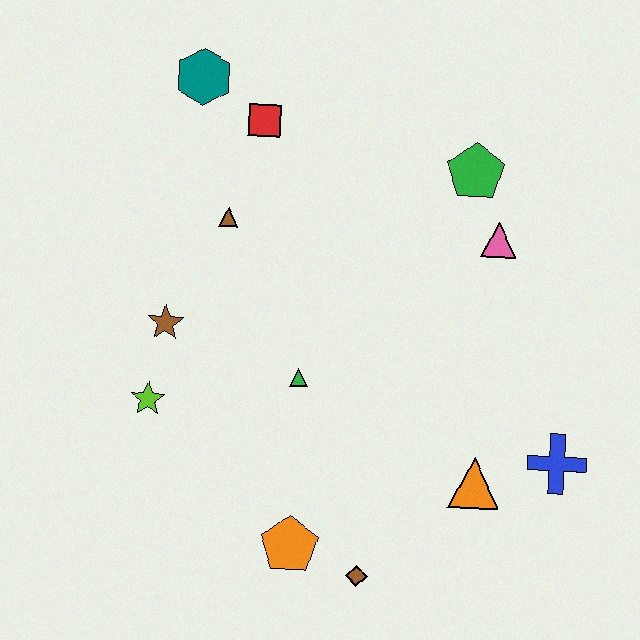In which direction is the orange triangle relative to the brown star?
The orange triangle is to the right of the brown star.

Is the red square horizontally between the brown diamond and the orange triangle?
No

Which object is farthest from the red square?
The brown diamond is farthest from the red square.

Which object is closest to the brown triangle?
The red square is closest to the brown triangle.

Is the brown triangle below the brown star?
No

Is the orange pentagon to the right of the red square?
Yes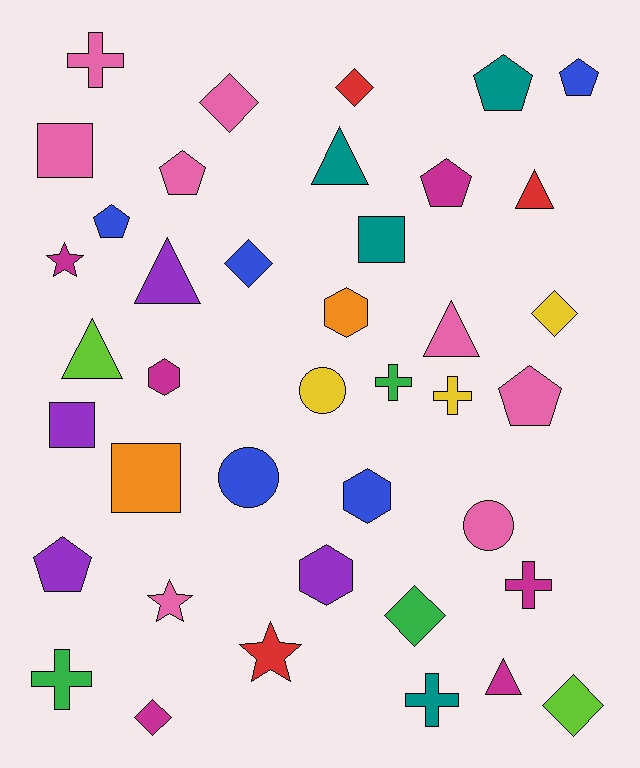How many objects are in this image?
There are 40 objects.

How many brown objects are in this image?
There are no brown objects.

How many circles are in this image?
There are 3 circles.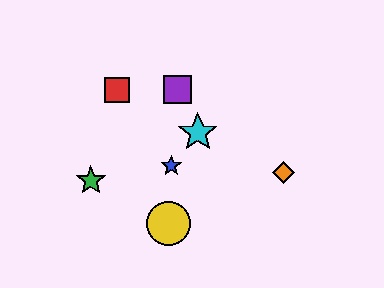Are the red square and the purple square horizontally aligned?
Yes, both are at y≈90.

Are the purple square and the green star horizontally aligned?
No, the purple square is at y≈90 and the green star is at y≈180.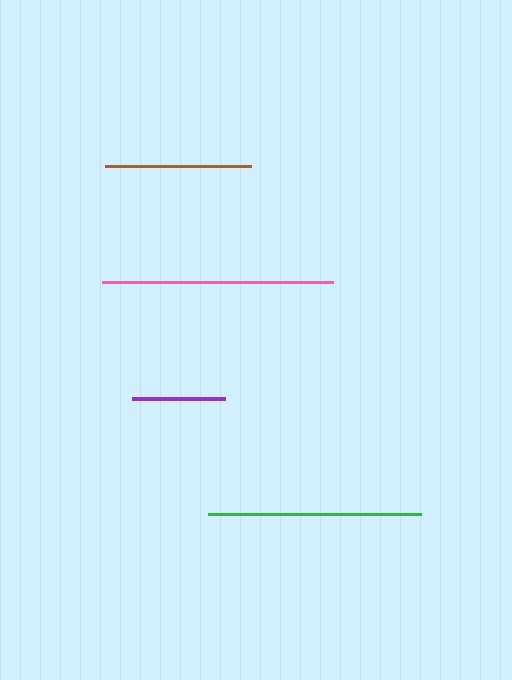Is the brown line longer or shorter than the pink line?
The pink line is longer than the brown line.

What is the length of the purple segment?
The purple segment is approximately 93 pixels long.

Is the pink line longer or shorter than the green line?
The pink line is longer than the green line.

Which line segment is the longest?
The pink line is the longest at approximately 231 pixels.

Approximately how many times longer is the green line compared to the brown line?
The green line is approximately 1.5 times the length of the brown line.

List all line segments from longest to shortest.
From longest to shortest: pink, green, brown, purple.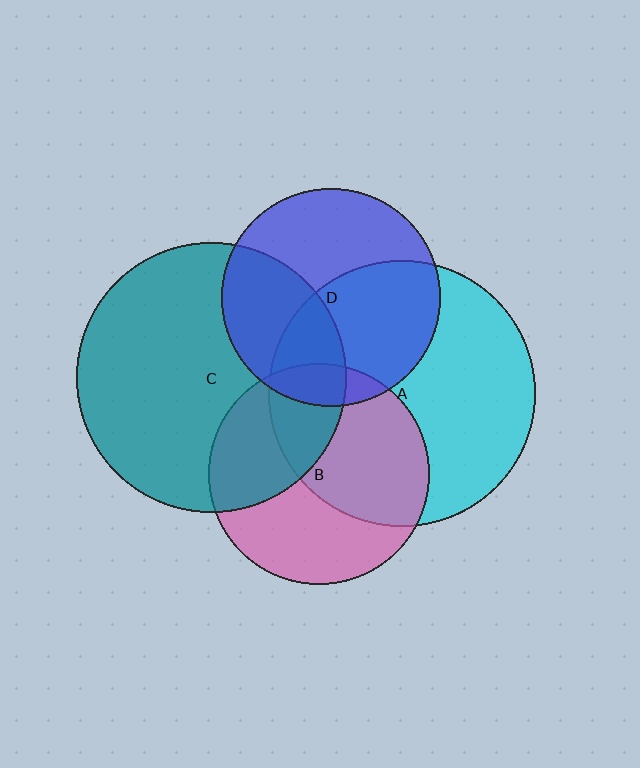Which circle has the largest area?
Circle C (teal).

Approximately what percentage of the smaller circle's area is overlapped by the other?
Approximately 20%.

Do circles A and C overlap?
Yes.